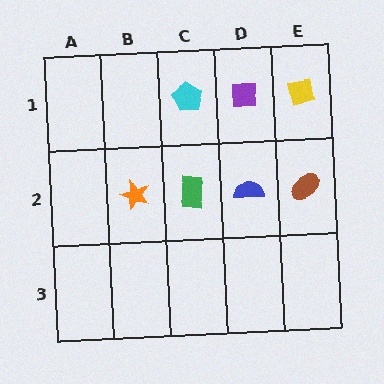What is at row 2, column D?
A blue semicircle.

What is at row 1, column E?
A yellow square.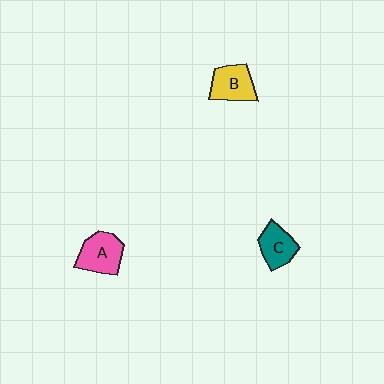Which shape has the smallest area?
Shape C (teal).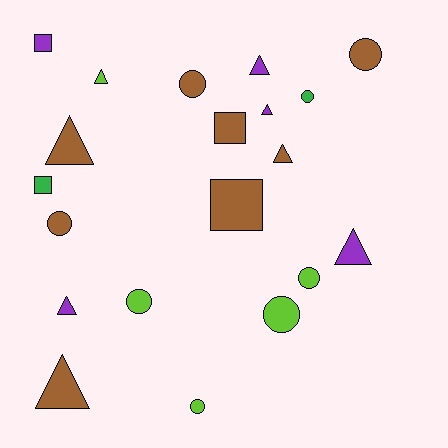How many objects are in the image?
There are 20 objects.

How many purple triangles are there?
There are 4 purple triangles.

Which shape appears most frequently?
Triangle, with 8 objects.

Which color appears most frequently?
Brown, with 8 objects.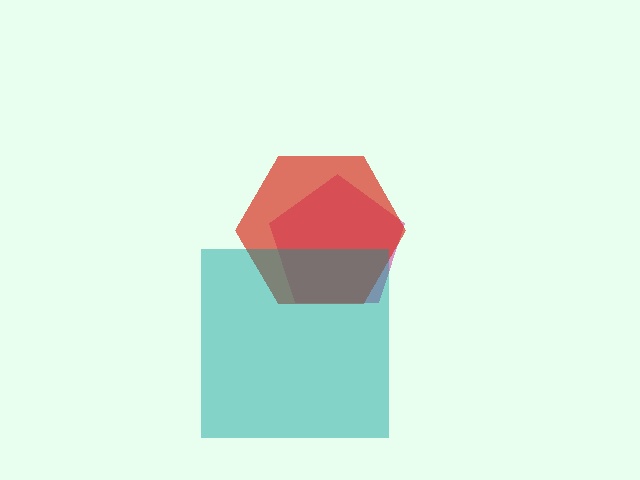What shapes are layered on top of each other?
The layered shapes are: a magenta pentagon, a red hexagon, a teal square.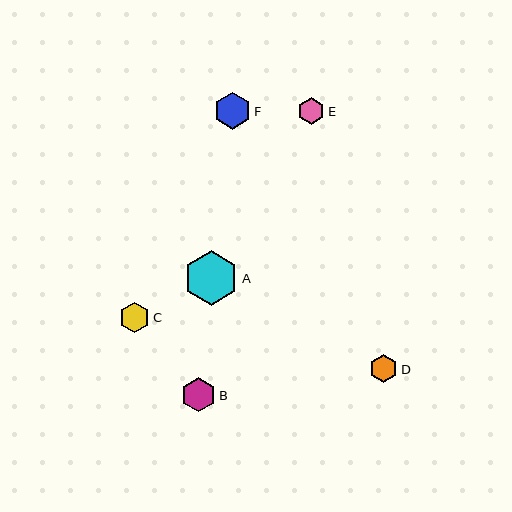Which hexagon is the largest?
Hexagon A is the largest with a size of approximately 55 pixels.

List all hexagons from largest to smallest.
From largest to smallest: A, F, B, C, D, E.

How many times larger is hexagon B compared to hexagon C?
Hexagon B is approximately 1.1 times the size of hexagon C.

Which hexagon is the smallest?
Hexagon E is the smallest with a size of approximately 27 pixels.